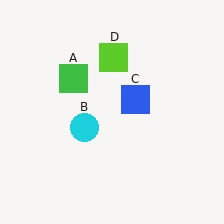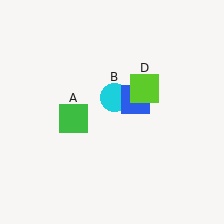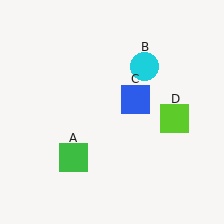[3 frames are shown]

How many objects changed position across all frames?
3 objects changed position: green square (object A), cyan circle (object B), lime square (object D).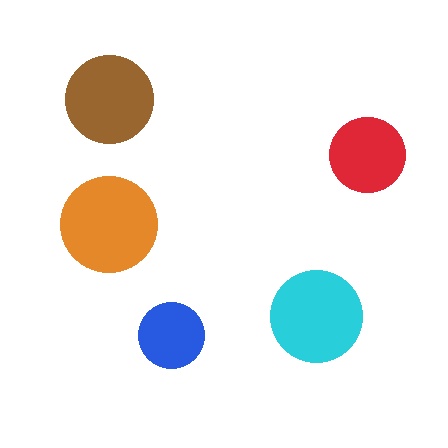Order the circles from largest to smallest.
the orange one, the cyan one, the brown one, the red one, the blue one.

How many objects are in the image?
There are 5 objects in the image.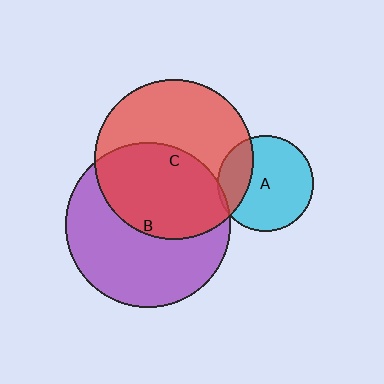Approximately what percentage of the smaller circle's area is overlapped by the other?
Approximately 5%.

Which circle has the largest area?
Circle B (purple).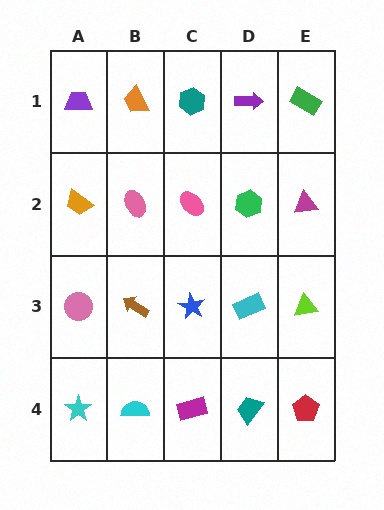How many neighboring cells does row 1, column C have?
3.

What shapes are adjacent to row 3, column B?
A pink ellipse (row 2, column B), a cyan semicircle (row 4, column B), a pink circle (row 3, column A), a blue star (row 3, column C).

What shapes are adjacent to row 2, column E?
A green rectangle (row 1, column E), a lime triangle (row 3, column E), a green hexagon (row 2, column D).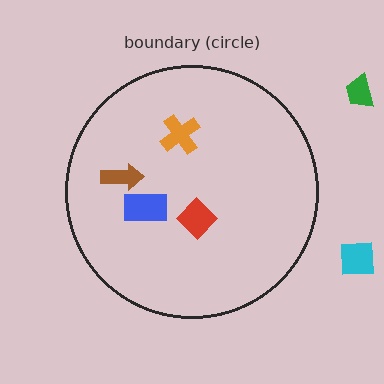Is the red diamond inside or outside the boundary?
Inside.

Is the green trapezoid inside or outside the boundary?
Outside.